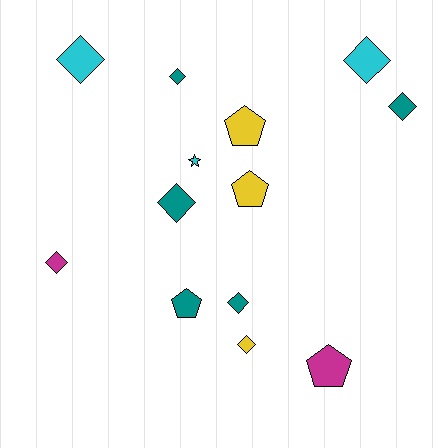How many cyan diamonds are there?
There are 2 cyan diamonds.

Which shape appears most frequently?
Diamond, with 8 objects.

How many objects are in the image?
There are 13 objects.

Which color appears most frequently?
Teal, with 5 objects.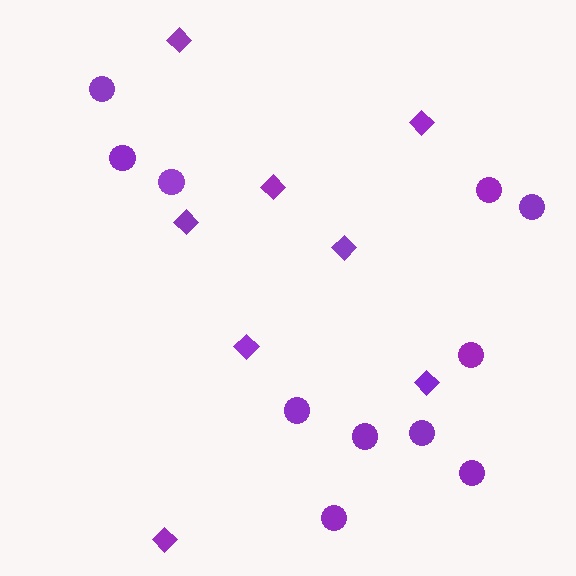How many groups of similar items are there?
There are 2 groups: one group of diamonds (8) and one group of circles (11).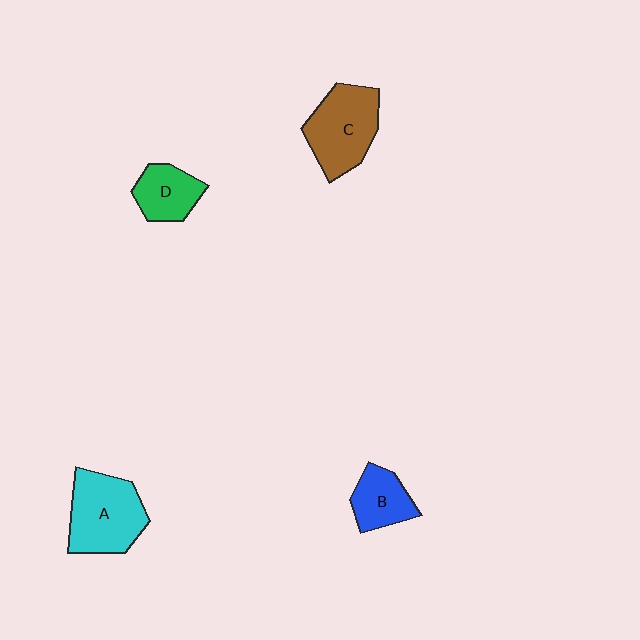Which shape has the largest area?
Shape A (cyan).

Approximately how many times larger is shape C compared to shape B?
Approximately 1.7 times.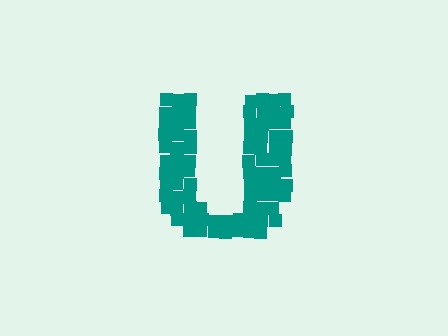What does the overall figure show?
The overall figure shows the letter U.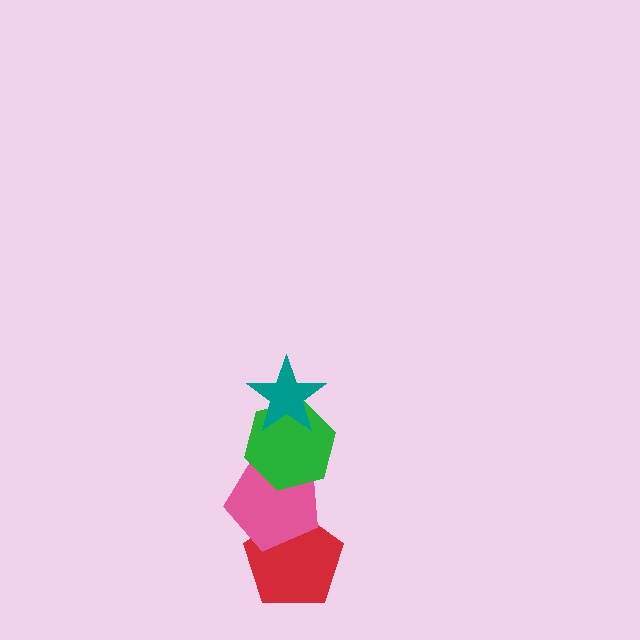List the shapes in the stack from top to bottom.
From top to bottom: the teal star, the green hexagon, the pink pentagon, the red pentagon.